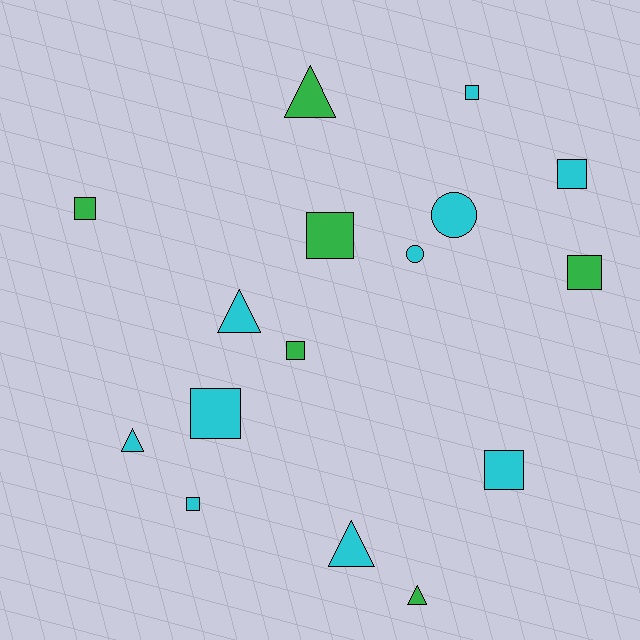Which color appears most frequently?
Cyan, with 10 objects.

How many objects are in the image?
There are 16 objects.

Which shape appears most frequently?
Square, with 9 objects.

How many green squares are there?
There are 4 green squares.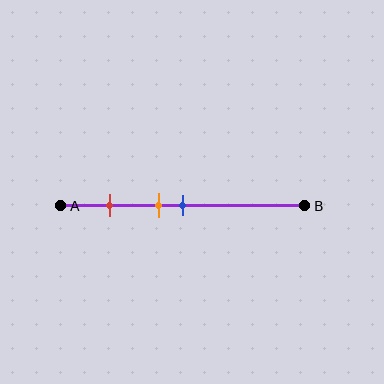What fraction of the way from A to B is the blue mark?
The blue mark is approximately 50% (0.5) of the way from A to B.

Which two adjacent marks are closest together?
The orange and blue marks are the closest adjacent pair.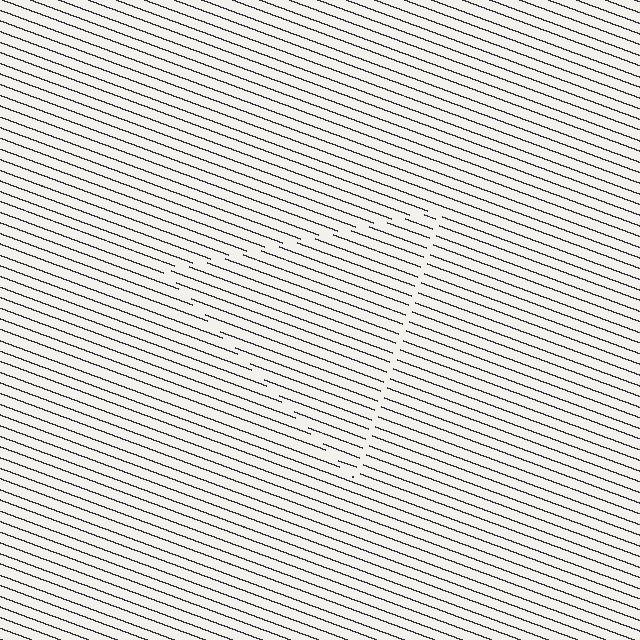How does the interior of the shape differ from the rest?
The interior of the shape contains the same grating, shifted by half a period — the contour is defined by the phase discontinuity where line-ends from the inner and outer gratings abut.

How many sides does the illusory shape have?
3 sides — the line-ends trace a triangle.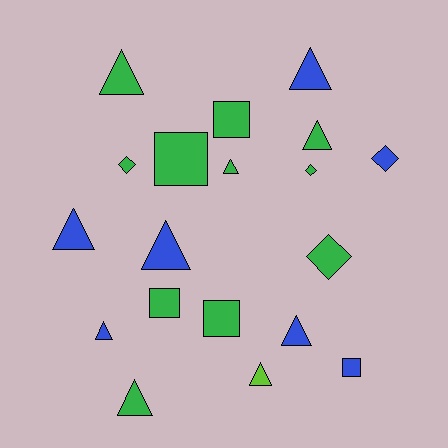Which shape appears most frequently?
Triangle, with 10 objects.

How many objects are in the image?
There are 19 objects.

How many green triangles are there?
There are 4 green triangles.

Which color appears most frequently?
Green, with 11 objects.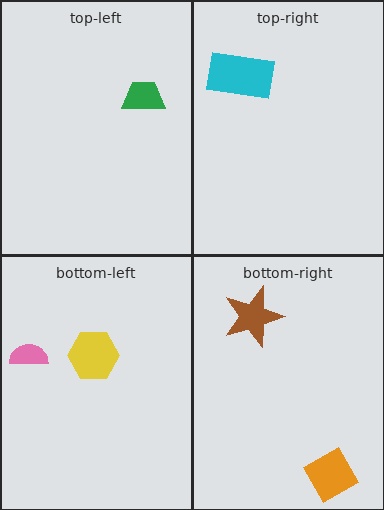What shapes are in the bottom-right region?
The brown star, the orange diamond.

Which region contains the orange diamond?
The bottom-right region.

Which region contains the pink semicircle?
The bottom-left region.